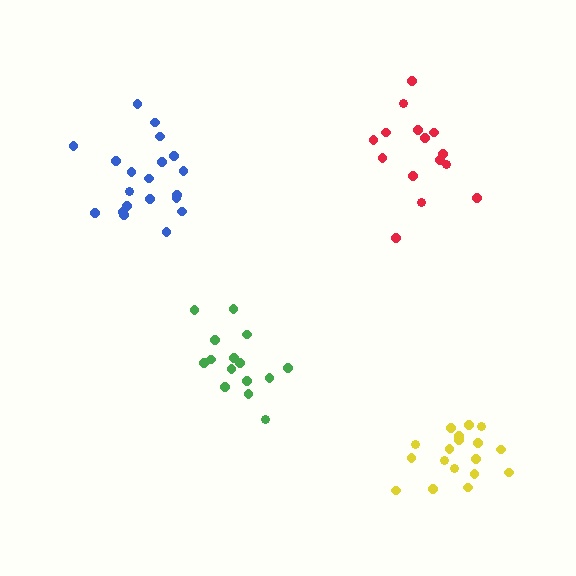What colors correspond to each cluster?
The clusters are colored: blue, red, green, yellow.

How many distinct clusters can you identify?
There are 4 distinct clusters.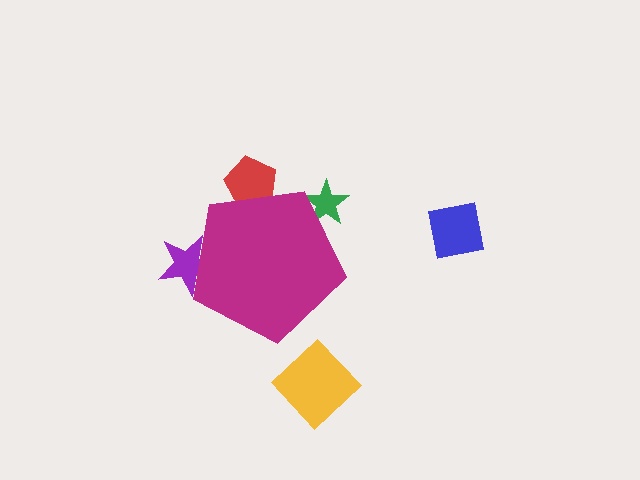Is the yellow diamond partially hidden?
No, the yellow diamond is fully visible.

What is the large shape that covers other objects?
A magenta pentagon.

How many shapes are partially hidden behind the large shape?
3 shapes are partially hidden.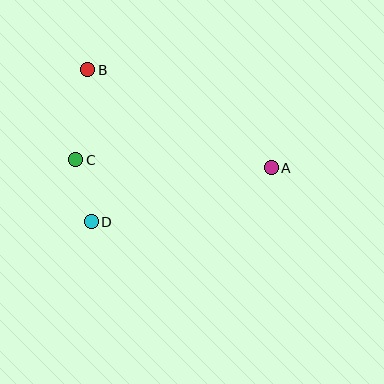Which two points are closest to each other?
Points C and D are closest to each other.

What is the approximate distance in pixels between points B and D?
The distance between B and D is approximately 152 pixels.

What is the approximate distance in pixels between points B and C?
The distance between B and C is approximately 91 pixels.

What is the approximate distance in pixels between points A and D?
The distance between A and D is approximately 188 pixels.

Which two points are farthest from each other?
Points A and B are farthest from each other.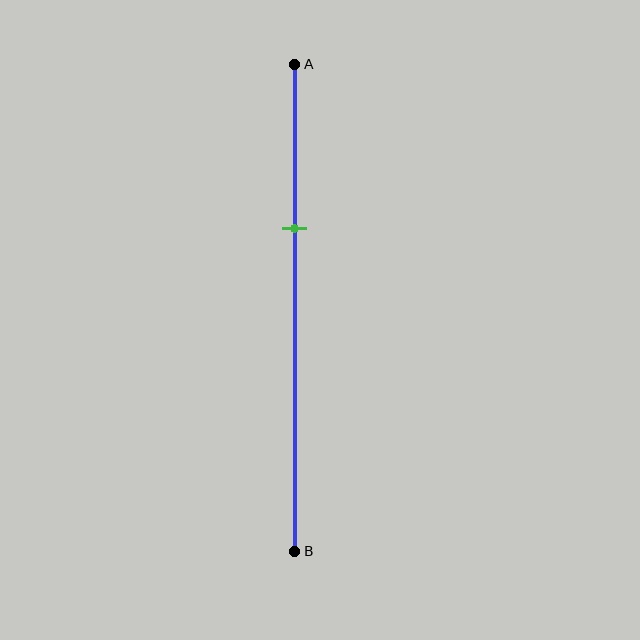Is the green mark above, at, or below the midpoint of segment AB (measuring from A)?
The green mark is above the midpoint of segment AB.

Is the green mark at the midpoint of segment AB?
No, the mark is at about 35% from A, not at the 50% midpoint.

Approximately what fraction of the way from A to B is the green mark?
The green mark is approximately 35% of the way from A to B.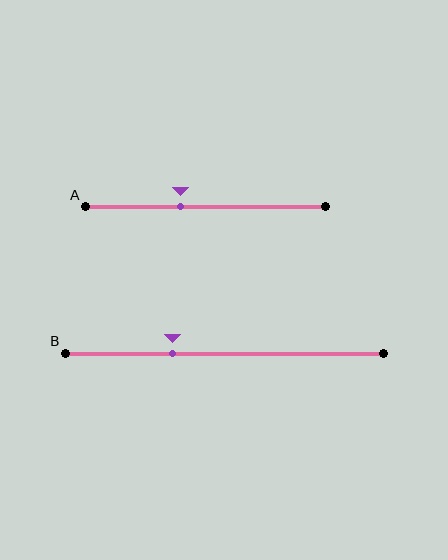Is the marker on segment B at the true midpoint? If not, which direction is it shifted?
No, the marker on segment B is shifted to the left by about 16% of the segment length.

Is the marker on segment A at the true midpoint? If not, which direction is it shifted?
No, the marker on segment A is shifted to the left by about 10% of the segment length.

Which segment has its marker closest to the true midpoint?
Segment A has its marker closest to the true midpoint.